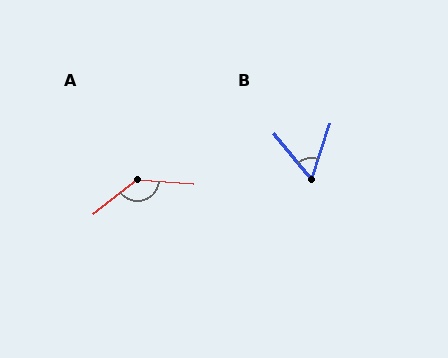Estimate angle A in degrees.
Approximately 137 degrees.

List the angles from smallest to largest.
B (58°), A (137°).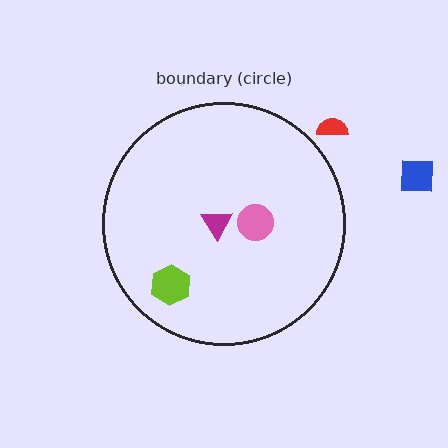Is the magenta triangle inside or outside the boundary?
Inside.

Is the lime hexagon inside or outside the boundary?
Inside.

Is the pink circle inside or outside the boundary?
Inside.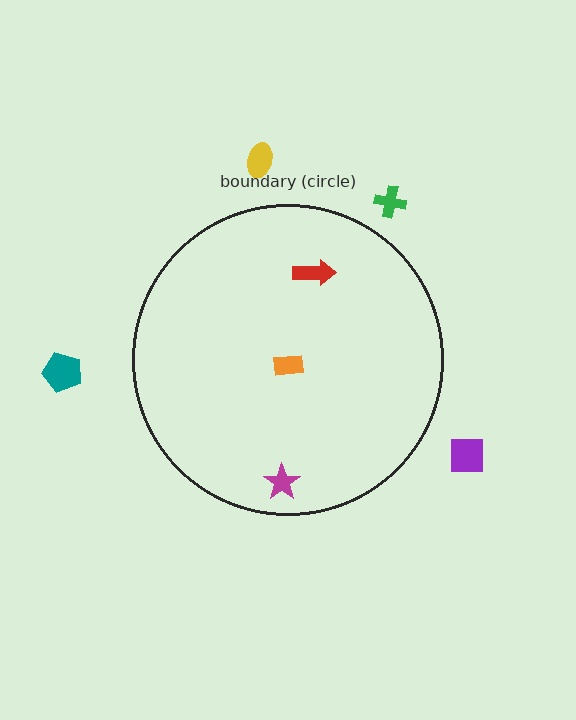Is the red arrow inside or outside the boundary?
Inside.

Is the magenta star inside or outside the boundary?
Inside.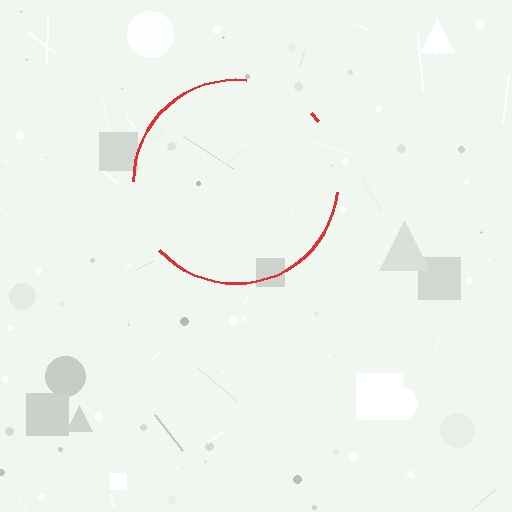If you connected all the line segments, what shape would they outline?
They would outline a circle.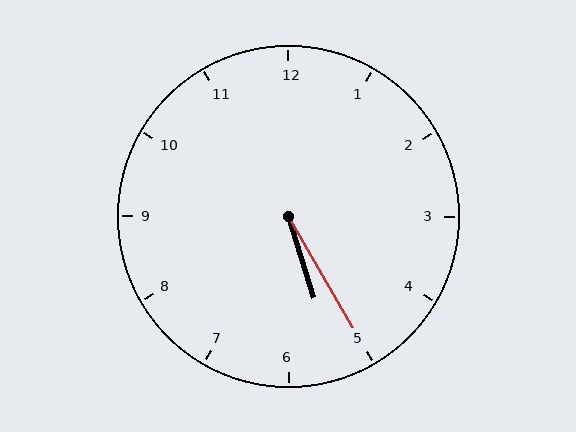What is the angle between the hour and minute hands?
Approximately 12 degrees.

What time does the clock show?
5:25.